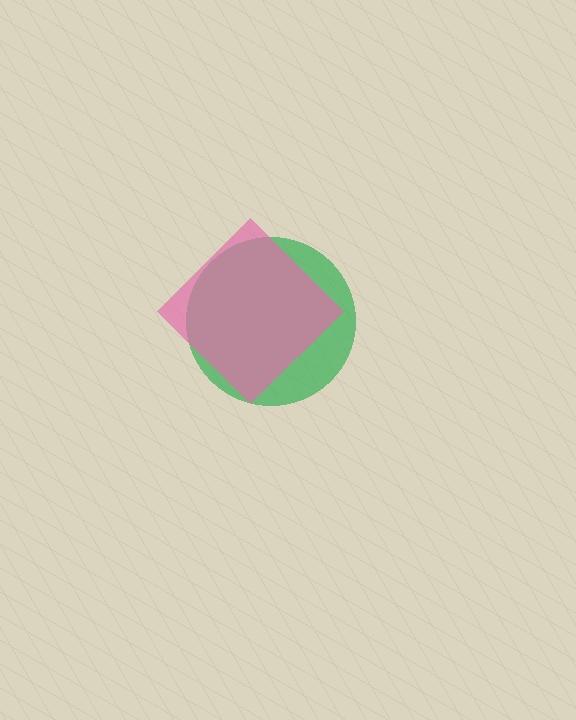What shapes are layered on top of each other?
The layered shapes are: a green circle, a pink diamond.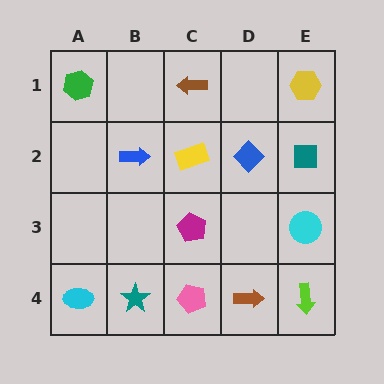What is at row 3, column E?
A cyan circle.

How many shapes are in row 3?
2 shapes.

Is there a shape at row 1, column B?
No, that cell is empty.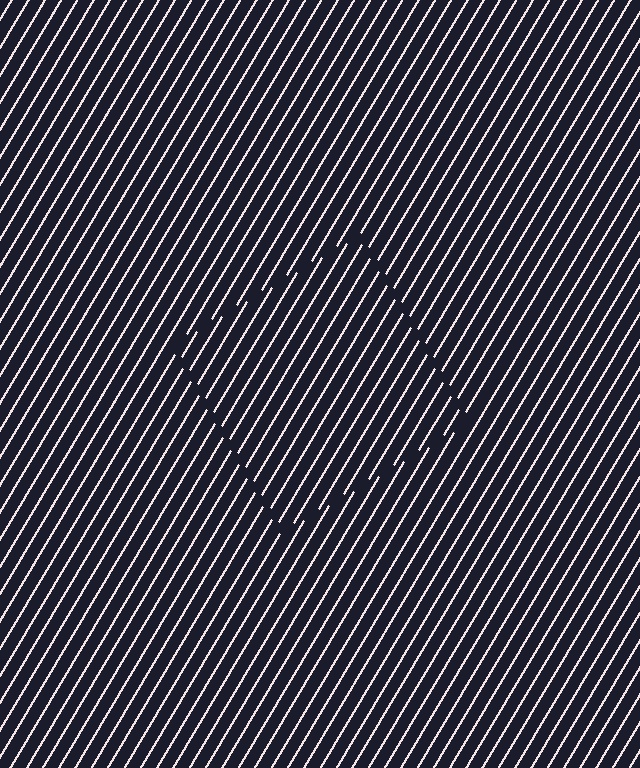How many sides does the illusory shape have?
4 sides — the line-ends trace a square.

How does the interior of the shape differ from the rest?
The interior of the shape contains the same grating, shifted by half a period — the contour is defined by the phase discontinuity where line-ends from the inner and outer gratings abut.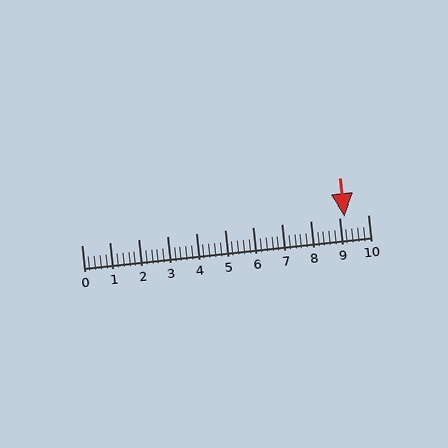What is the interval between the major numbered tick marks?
The major tick marks are spaced 1 units apart.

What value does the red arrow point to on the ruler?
The red arrow points to approximately 9.2.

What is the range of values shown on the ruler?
The ruler shows values from 0 to 10.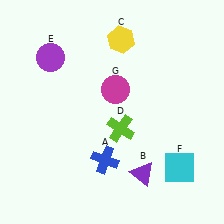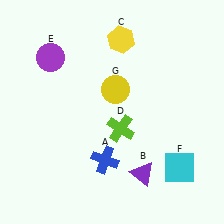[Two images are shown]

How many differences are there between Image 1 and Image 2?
There is 1 difference between the two images.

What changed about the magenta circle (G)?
In Image 1, G is magenta. In Image 2, it changed to yellow.